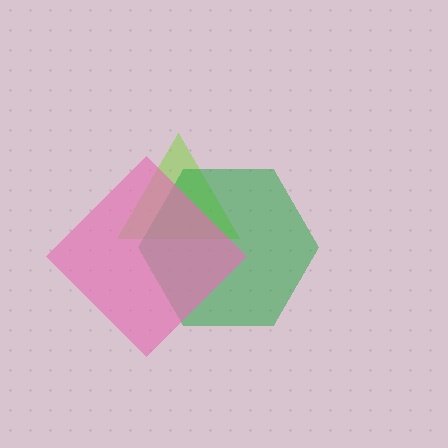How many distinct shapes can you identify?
There are 3 distinct shapes: a lime triangle, a green hexagon, a pink diamond.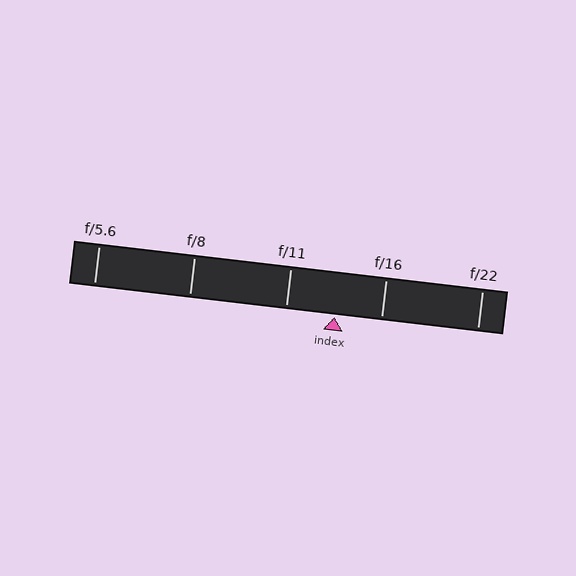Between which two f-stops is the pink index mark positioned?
The index mark is between f/11 and f/16.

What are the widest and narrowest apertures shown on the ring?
The widest aperture shown is f/5.6 and the narrowest is f/22.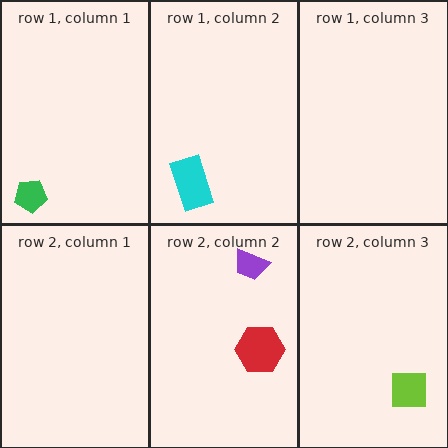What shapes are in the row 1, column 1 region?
The green pentagon.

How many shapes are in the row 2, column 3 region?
1.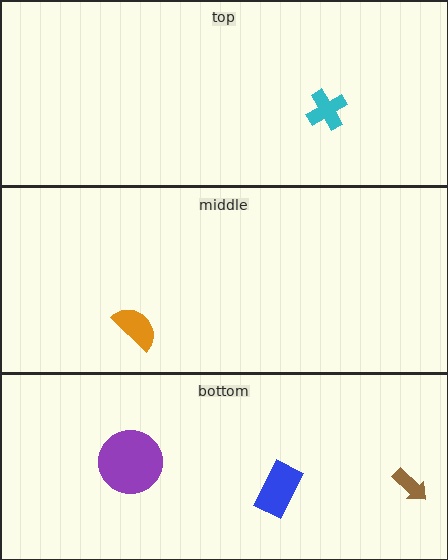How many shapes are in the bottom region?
3.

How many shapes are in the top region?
1.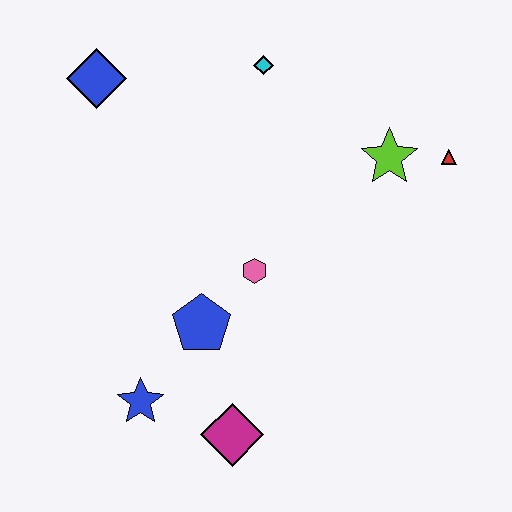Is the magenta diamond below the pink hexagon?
Yes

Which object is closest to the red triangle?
The lime star is closest to the red triangle.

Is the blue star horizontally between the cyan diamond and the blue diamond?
Yes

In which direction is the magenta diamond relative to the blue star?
The magenta diamond is to the right of the blue star.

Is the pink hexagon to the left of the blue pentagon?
No